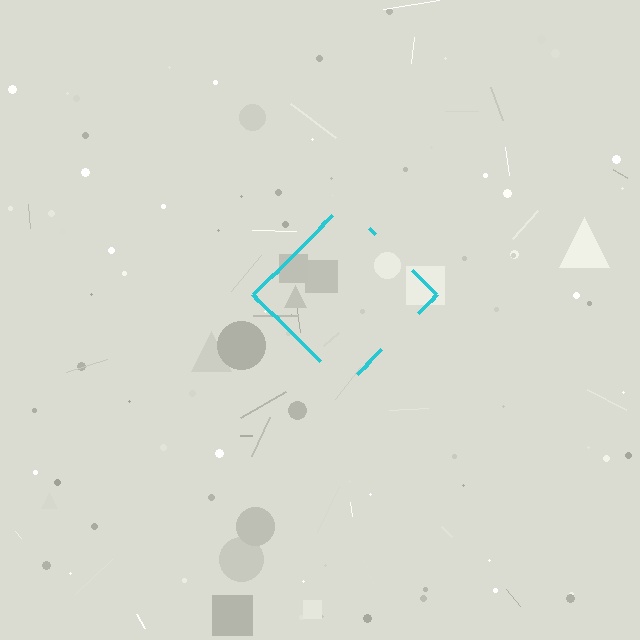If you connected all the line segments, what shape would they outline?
They would outline a diamond.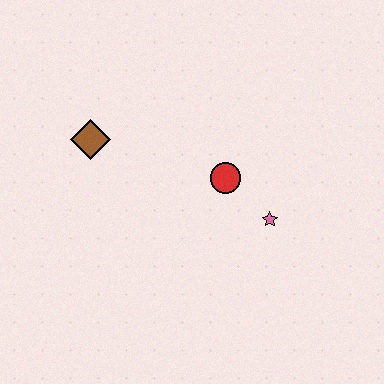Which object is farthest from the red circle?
The brown diamond is farthest from the red circle.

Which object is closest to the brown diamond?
The red circle is closest to the brown diamond.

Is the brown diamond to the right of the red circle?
No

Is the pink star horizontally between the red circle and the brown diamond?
No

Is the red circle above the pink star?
Yes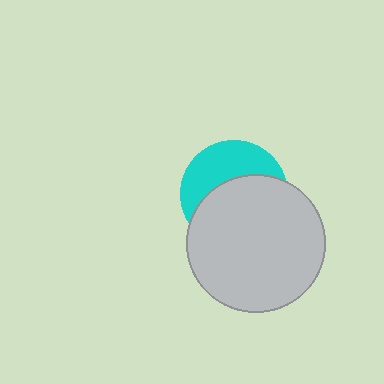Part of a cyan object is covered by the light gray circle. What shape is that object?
It is a circle.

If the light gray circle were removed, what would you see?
You would see the complete cyan circle.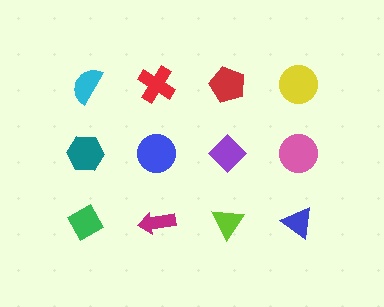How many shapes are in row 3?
4 shapes.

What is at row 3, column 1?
A green diamond.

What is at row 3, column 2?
A magenta arrow.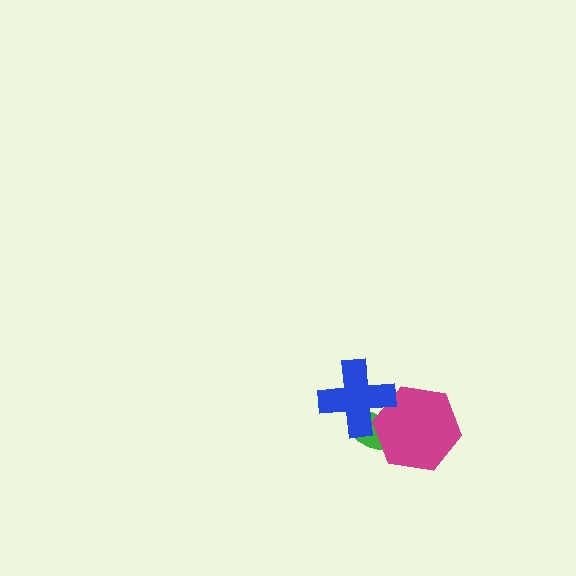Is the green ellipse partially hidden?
Yes, it is partially covered by another shape.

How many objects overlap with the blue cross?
2 objects overlap with the blue cross.